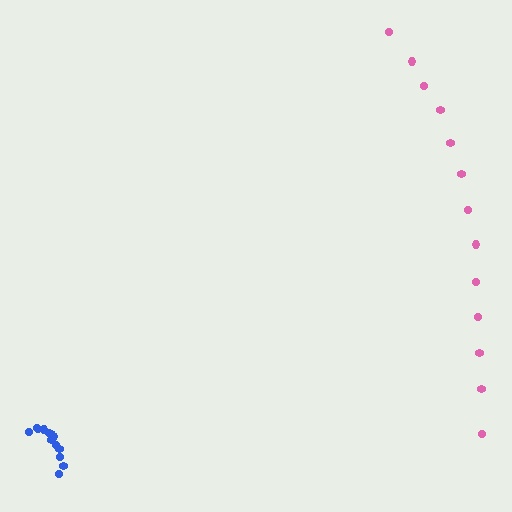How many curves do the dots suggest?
There are 2 distinct paths.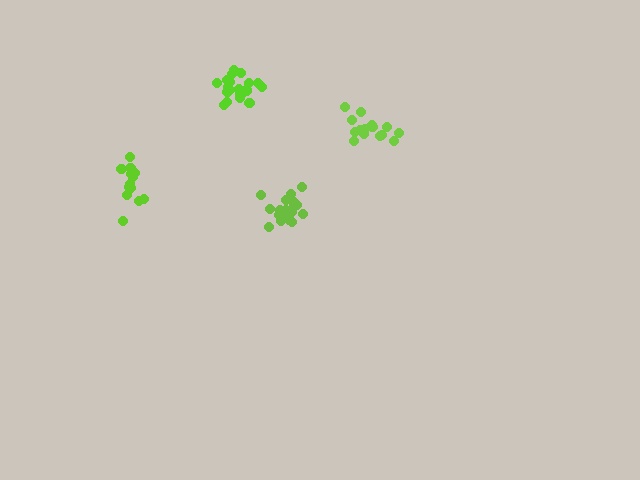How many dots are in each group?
Group 1: 20 dots, Group 2: 20 dots, Group 3: 14 dots, Group 4: 15 dots (69 total).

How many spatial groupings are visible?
There are 4 spatial groupings.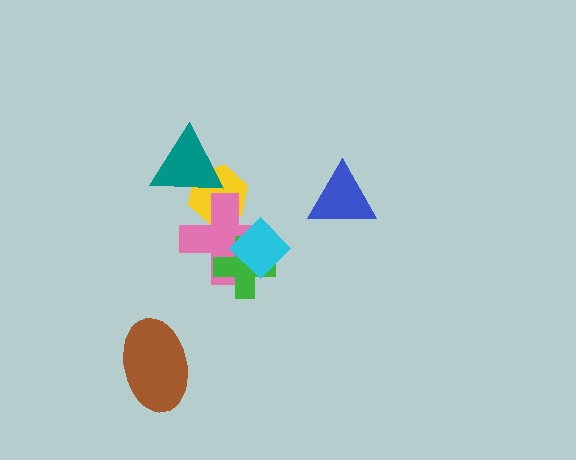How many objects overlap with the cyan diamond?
2 objects overlap with the cyan diamond.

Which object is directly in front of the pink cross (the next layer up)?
The green cross is directly in front of the pink cross.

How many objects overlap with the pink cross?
3 objects overlap with the pink cross.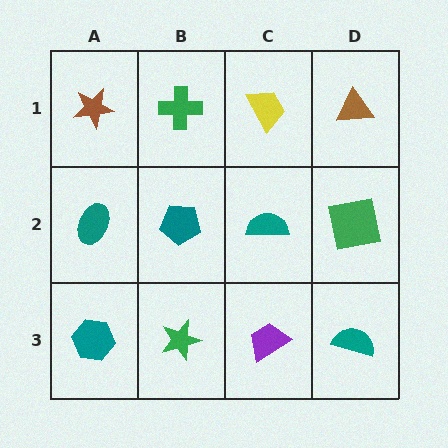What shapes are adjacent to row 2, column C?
A yellow trapezoid (row 1, column C), a purple trapezoid (row 3, column C), a teal pentagon (row 2, column B), a green square (row 2, column D).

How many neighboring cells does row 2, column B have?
4.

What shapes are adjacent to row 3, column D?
A green square (row 2, column D), a purple trapezoid (row 3, column C).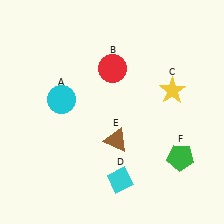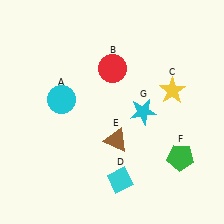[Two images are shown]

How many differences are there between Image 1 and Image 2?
There is 1 difference between the two images.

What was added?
A cyan star (G) was added in Image 2.